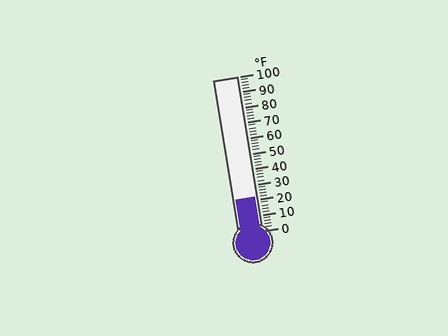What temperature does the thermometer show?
The thermometer shows approximately 22°F.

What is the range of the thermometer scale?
The thermometer scale ranges from 0°F to 100°F.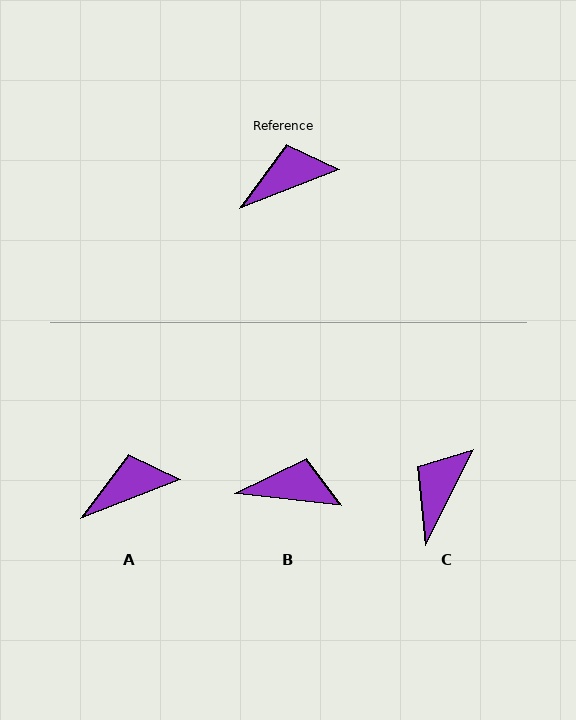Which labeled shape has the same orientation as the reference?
A.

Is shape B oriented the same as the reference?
No, it is off by about 28 degrees.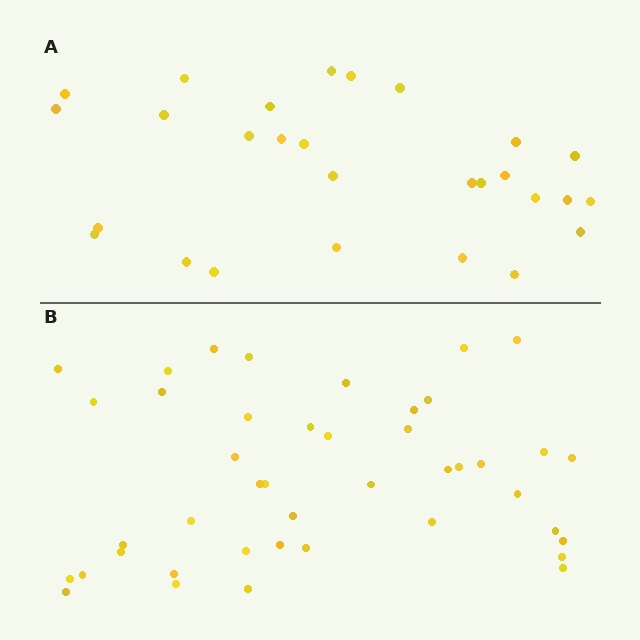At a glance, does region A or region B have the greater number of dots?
Region B (the bottom region) has more dots.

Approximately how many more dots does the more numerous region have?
Region B has approximately 15 more dots than region A.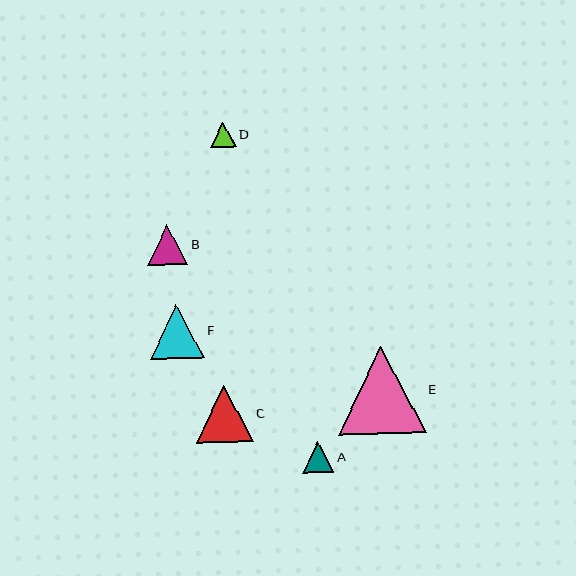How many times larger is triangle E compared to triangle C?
Triangle E is approximately 1.5 times the size of triangle C.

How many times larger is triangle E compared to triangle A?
Triangle E is approximately 2.8 times the size of triangle A.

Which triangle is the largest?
Triangle E is the largest with a size of approximately 87 pixels.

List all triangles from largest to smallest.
From largest to smallest: E, C, F, B, A, D.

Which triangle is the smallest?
Triangle D is the smallest with a size of approximately 25 pixels.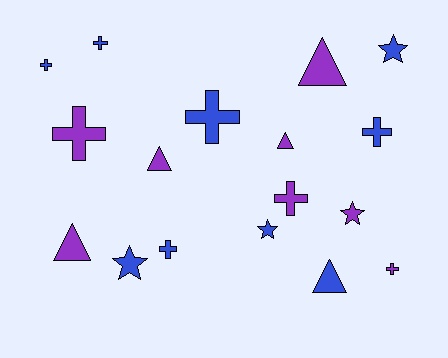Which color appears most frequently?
Blue, with 9 objects.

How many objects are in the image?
There are 17 objects.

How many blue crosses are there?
There are 5 blue crosses.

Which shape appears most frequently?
Cross, with 8 objects.